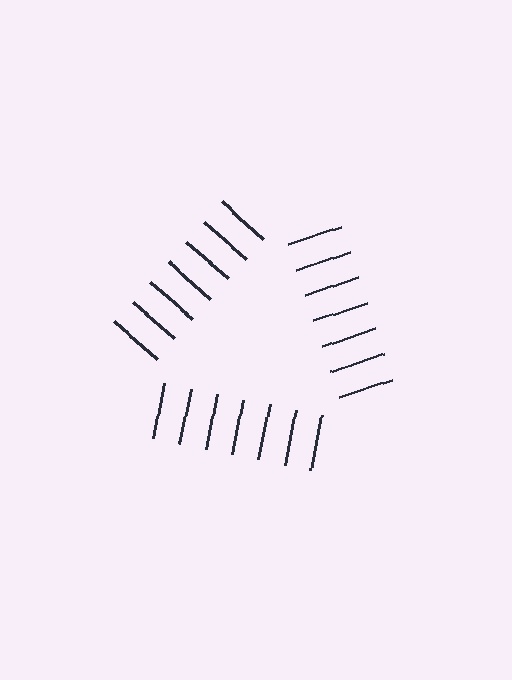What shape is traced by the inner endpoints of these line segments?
An illusory triangle — the line segments terminate on its edges but no continuous stroke is drawn.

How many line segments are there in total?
21 — 7 along each of the 3 edges.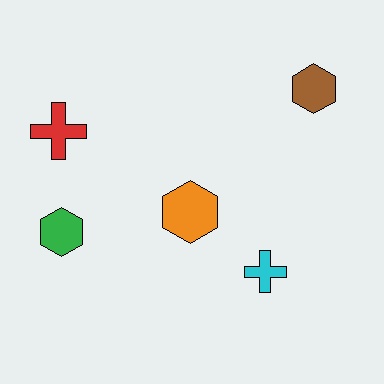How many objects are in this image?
There are 5 objects.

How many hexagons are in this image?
There are 3 hexagons.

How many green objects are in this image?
There is 1 green object.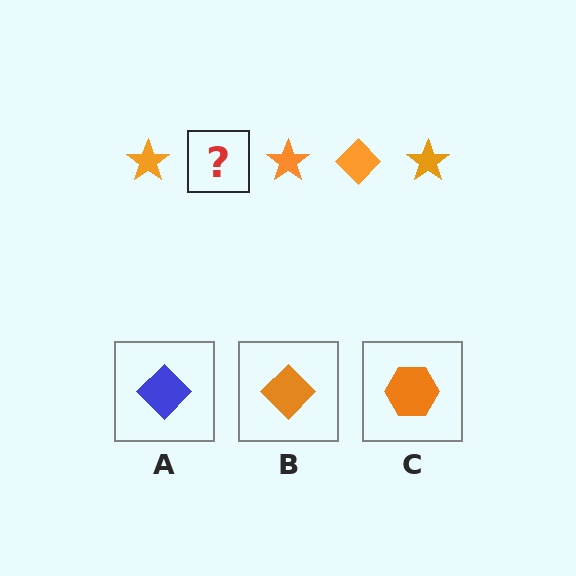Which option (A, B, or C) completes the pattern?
B.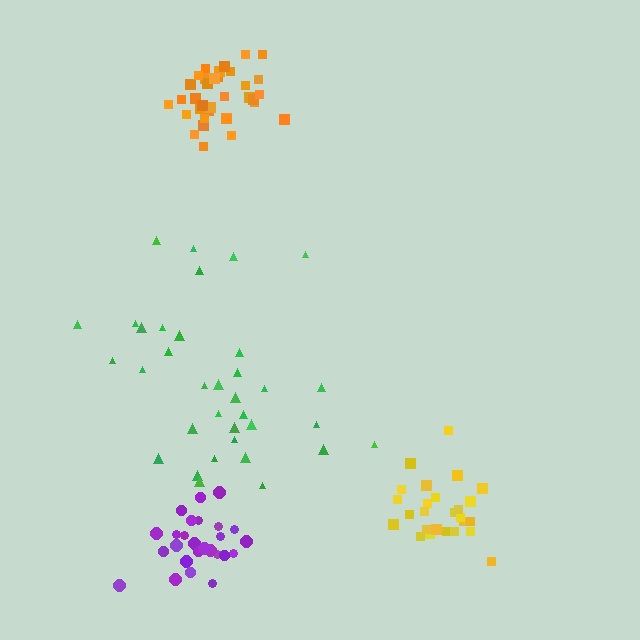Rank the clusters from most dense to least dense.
purple, orange, yellow, green.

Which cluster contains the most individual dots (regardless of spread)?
Green (35).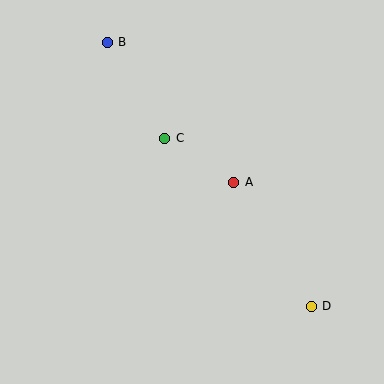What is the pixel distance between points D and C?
The distance between D and C is 223 pixels.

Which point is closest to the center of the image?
Point A at (234, 182) is closest to the center.